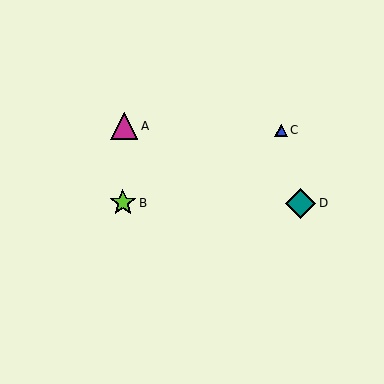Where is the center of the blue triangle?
The center of the blue triangle is at (281, 130).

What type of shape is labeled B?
Shape B is a lime star.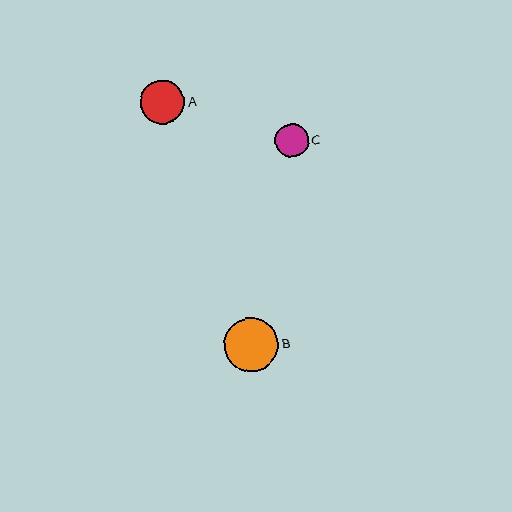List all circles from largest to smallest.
From largest to smallest: B, A, C.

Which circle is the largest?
Circle B is the largest with a size of approximately 54 pixels.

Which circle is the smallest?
Circle C is the smallest with a size of approximately 33 pixels.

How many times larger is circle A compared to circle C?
Circle A is approximately 1.3 times the size of circle C.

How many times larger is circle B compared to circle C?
Circle B is approximately 1.6 times the size of circle C.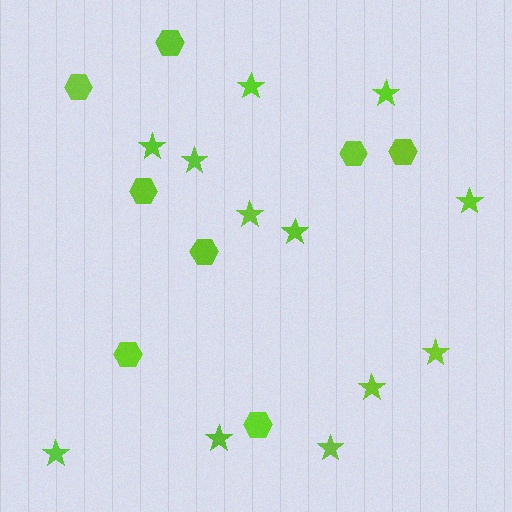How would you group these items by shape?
There are 2 groups: one group of hexagons (8) and one group of stars (12).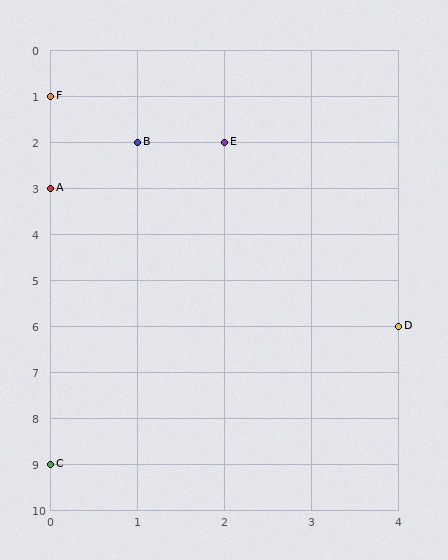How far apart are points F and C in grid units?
Points F and C are 8 rows apart.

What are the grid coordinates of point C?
Point C is at grid coordinates (0, 9).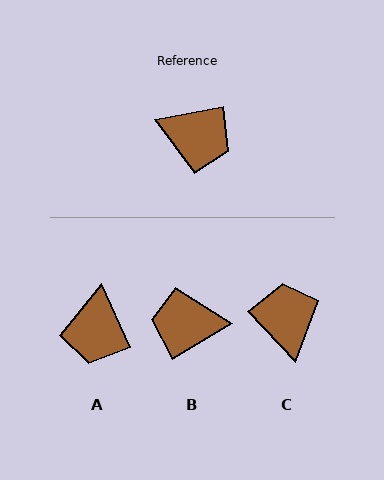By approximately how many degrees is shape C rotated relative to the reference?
Approximately 123 degrees counter-clockwise.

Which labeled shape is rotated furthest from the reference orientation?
B, about 159 degrees away.